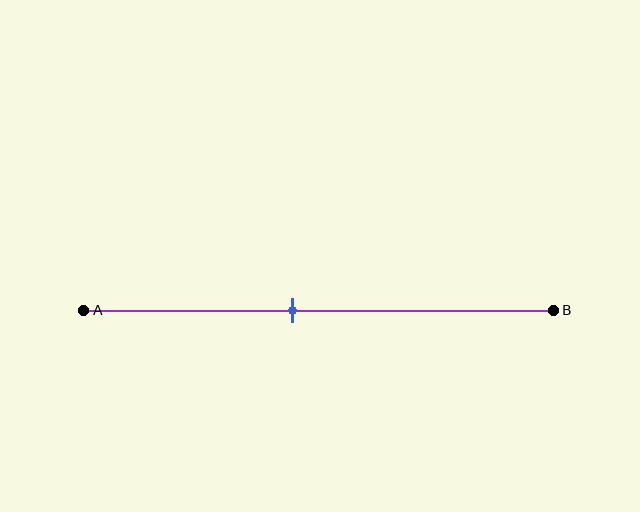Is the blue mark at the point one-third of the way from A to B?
No, the mark is at about 45% from A, not at the 33% one-third point.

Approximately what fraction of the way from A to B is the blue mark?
The blue mark is approximately 45% of the way from A to B.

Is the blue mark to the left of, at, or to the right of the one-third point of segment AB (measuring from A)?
The blue mark is to the right of the one-third point of segment AB.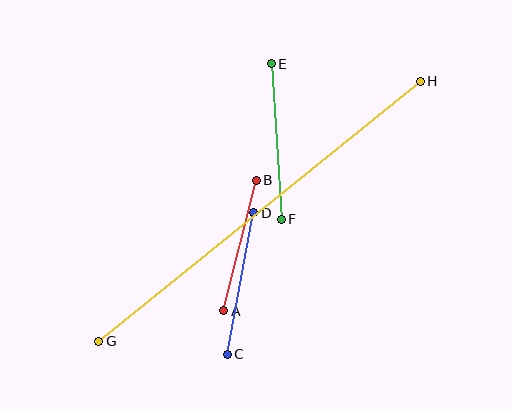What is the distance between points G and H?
The distance is approximately 413 pixels.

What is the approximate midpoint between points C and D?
The midpoint is at approximately (240, 283) pixels.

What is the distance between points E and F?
The distance is approximately 156 pixels.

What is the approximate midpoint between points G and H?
The midpoint is at approximately (259, 211) pixels.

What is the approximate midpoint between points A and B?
The midpoint is at approximately (240, 246) pixels.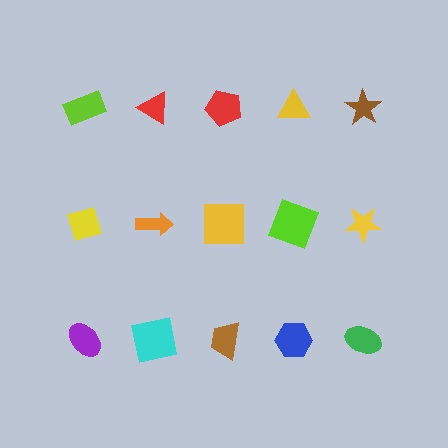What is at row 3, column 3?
A brown trapezoid.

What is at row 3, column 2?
A cyan square.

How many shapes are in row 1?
5 shapes.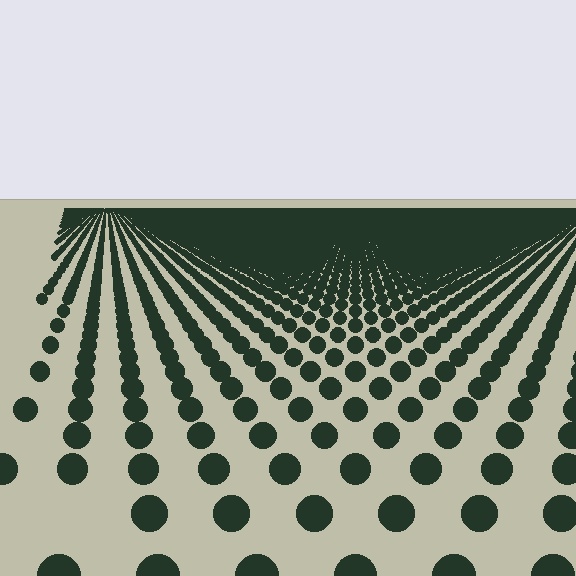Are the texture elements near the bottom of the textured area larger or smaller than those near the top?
Larger. Near the bottom, elements are closer to the viewer and appear at a bigger on-screen size.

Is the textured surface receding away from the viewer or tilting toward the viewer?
The surface is receding away from the viewer. Texture elements get smaller and denser toward the top.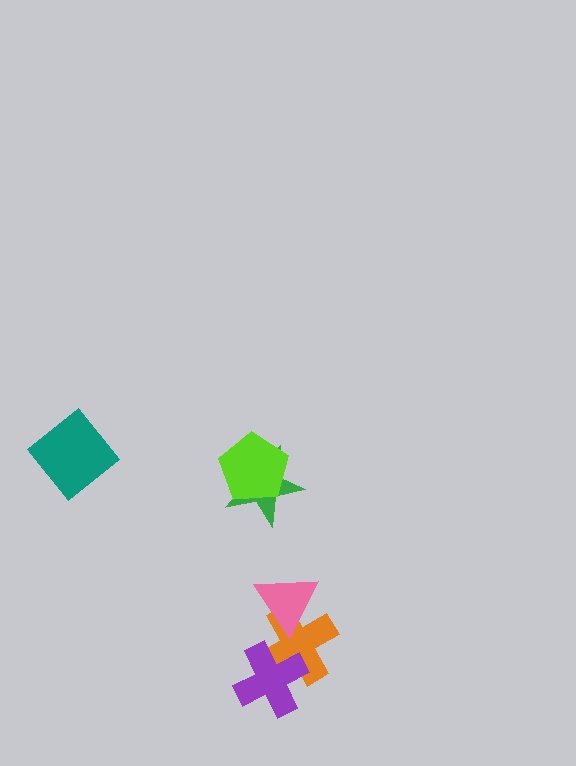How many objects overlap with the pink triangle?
1 object overlaps with the pink triangle.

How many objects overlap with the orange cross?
2 objects overlap with the orange cross.